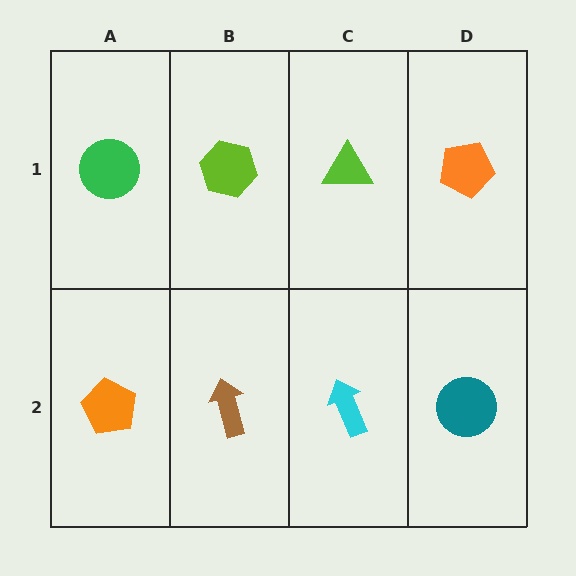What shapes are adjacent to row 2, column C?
A lime triangle (row 1, column C), a brown arrow (row 2, column B), a teal circle (row 2, column D).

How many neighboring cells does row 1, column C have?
3.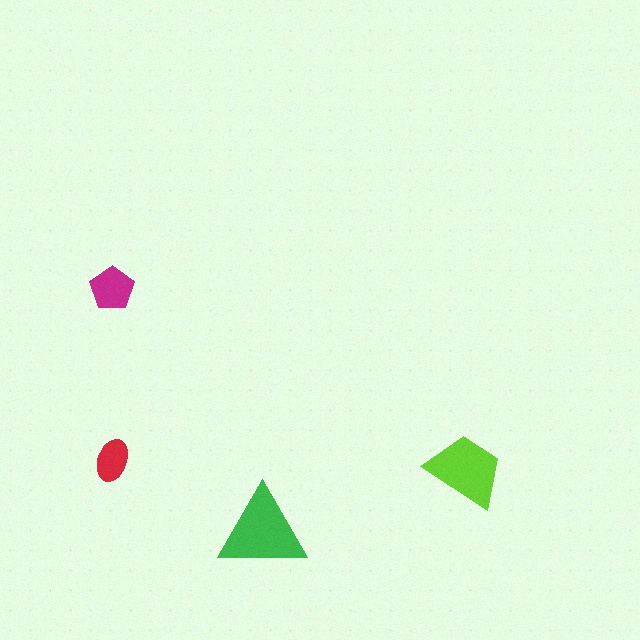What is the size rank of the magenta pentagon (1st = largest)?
3rd.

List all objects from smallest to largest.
The red ellipse, the magenta pentagon, the lime trapezoid, the green triangle.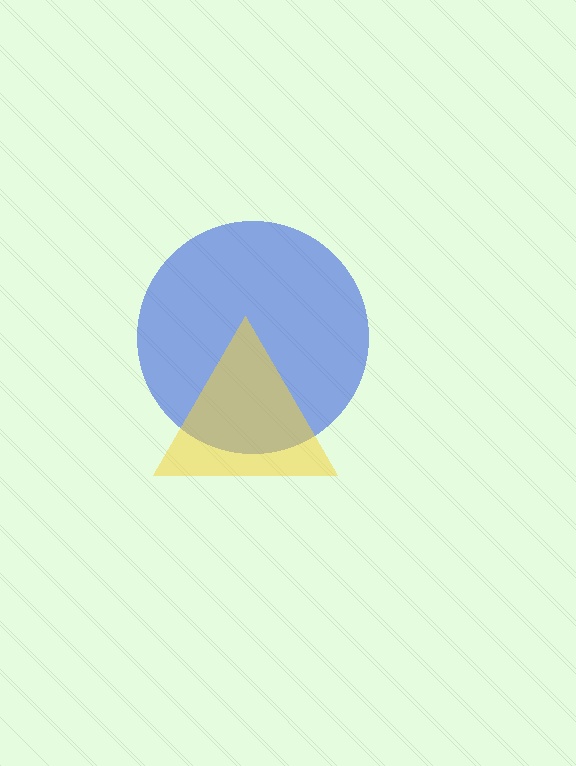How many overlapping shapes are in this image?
There are 2 overlapping shapes in the image.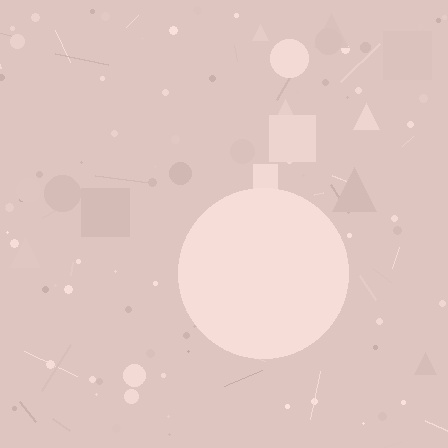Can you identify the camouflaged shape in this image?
The camouflaged shape is a circle.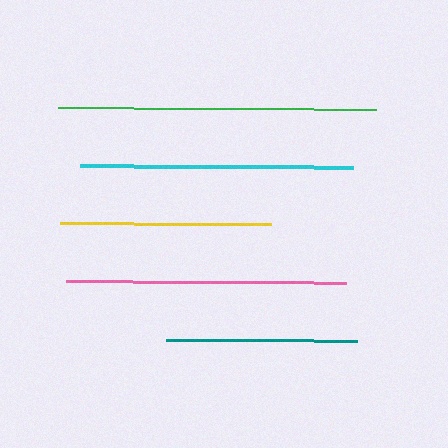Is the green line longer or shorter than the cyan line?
The green line is longer than the cyan line.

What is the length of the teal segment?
The teal segment is approximately 190 pixels long.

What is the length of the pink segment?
The pink segment is approximately 280 pixels long.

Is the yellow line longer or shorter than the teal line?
The yellow line is longer than the teal line.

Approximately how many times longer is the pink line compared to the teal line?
The pink line is approximately 1.5 times the length of the teal line.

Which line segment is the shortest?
The teal line is the shortest at approximately 190 pixels.